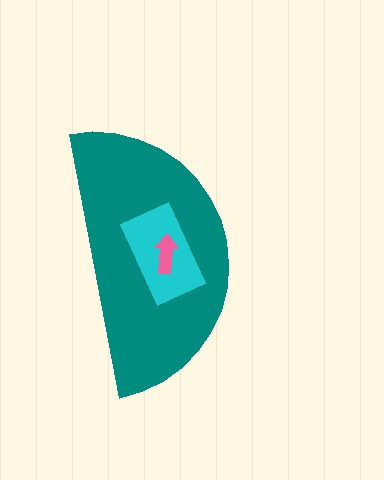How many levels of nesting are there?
3.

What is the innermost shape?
The pink arrow.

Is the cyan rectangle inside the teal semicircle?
Yes.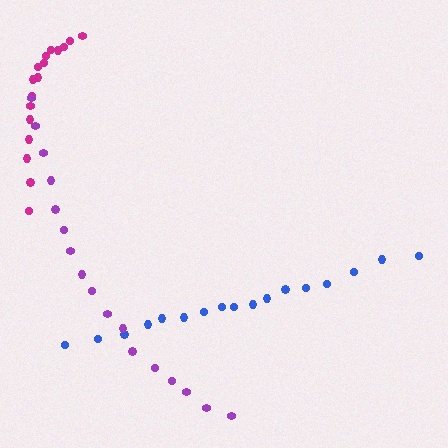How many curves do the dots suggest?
There are 3 distinct paths.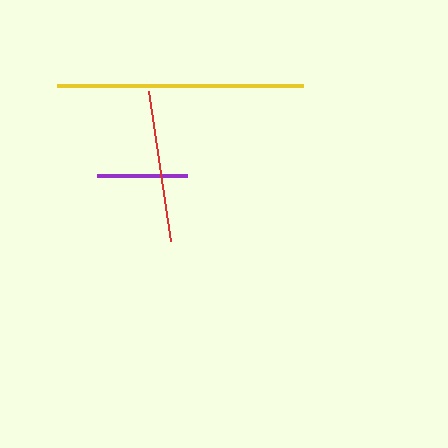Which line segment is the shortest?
The purple line is the shortest at approximately 90 pixels.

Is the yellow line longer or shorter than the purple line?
The yellow line is longer than the purple line.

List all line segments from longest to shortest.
From longest to shortest: yellow, red, purple.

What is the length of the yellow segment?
The yellow segment is approximately 246 pixels long.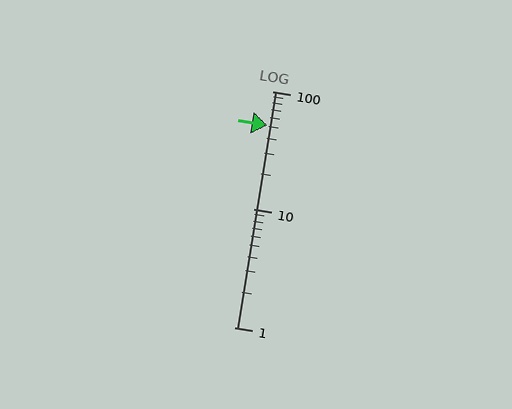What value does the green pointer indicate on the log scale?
The pointer indicates approximately 51.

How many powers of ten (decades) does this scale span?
The scale spans 2 decades, from 1 to 100.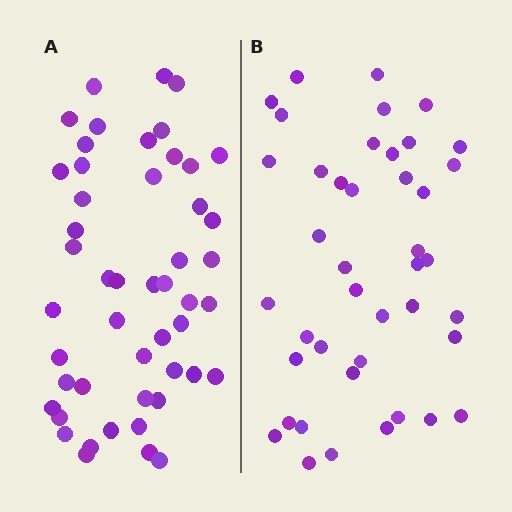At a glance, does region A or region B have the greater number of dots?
Region A (the left region) has more dots.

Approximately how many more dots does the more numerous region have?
Region A has roughly 8 or so more dots than region B.